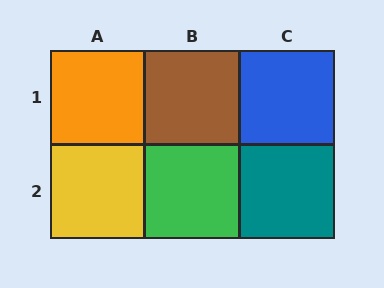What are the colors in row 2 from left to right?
Yellow, green, teal.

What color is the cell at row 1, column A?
Orange.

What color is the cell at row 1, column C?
Blue.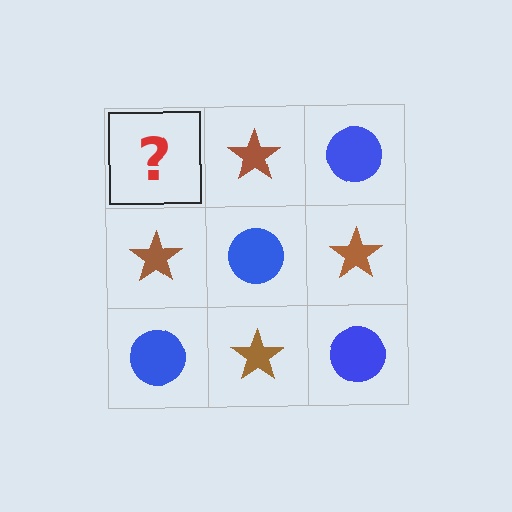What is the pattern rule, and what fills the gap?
The rule is that it alternates blue circle and brown star in a checkerboard pattern. The gap should be filled with a blue circle.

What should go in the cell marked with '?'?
The missing cell should contain a blue circle.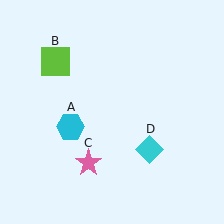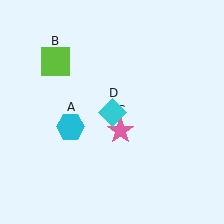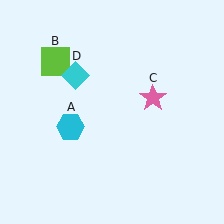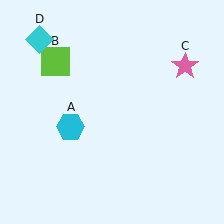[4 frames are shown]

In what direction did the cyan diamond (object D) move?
The cyan diamond (object D) moved up and to the left.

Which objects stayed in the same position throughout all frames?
Cyan hexagon (object A) and lime square (object B) remained stationary.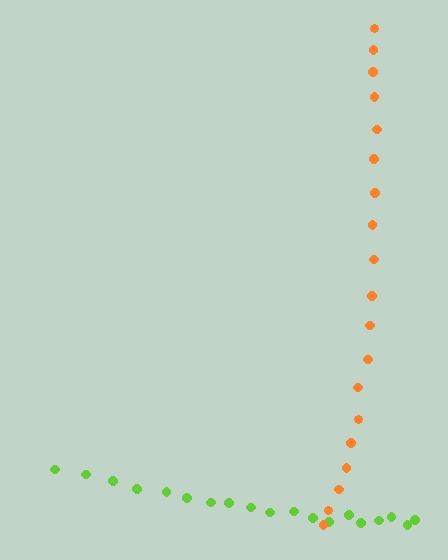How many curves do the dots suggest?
There are 2 distinct paths.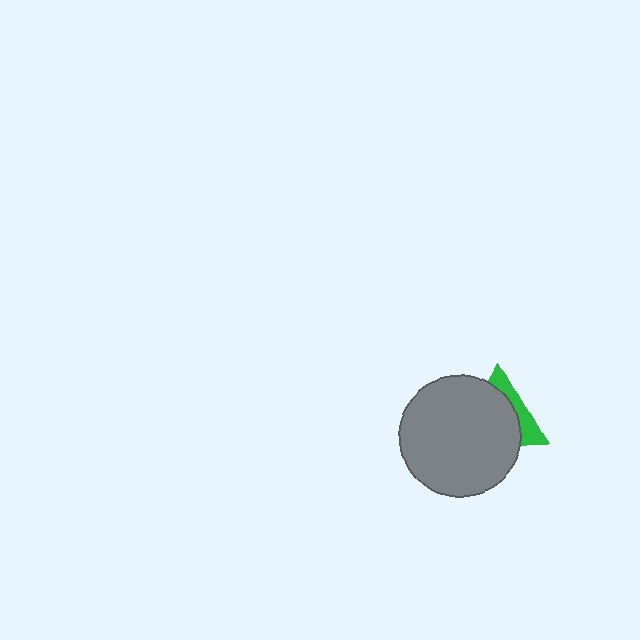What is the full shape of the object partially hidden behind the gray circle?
The partially hidden object is a green triangle.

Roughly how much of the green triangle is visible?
A small part of it is visible (roughly 31%).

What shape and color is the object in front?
The object in front is a gray circle.